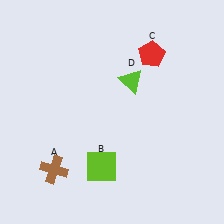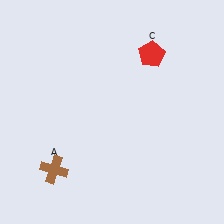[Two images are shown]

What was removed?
The lime triangle (D), the lime square (B) were removed in Image 2.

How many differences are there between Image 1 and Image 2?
There are 2 differences between the two images.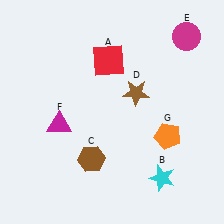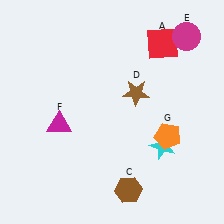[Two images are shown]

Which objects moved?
The objects that moved are: the red square (A), the cyan star (B), the brown hexagon (C).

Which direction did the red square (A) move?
The red square (A) moved right.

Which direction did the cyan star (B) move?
The cyan star (B) moved up.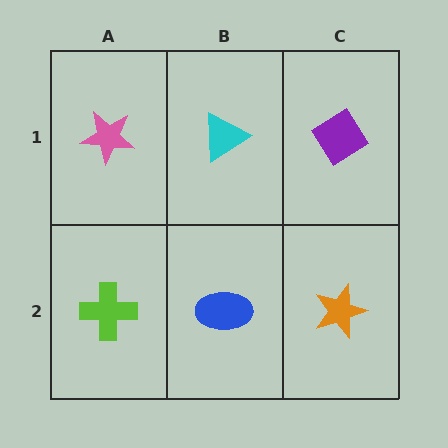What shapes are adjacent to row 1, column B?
A blue ellipse (row 2, column B), a pink star (row 1, column A), a purple diamond (row 1, column C).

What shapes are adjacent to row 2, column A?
A pink star (row 1, column A), a blue ellipse (row 2, column B).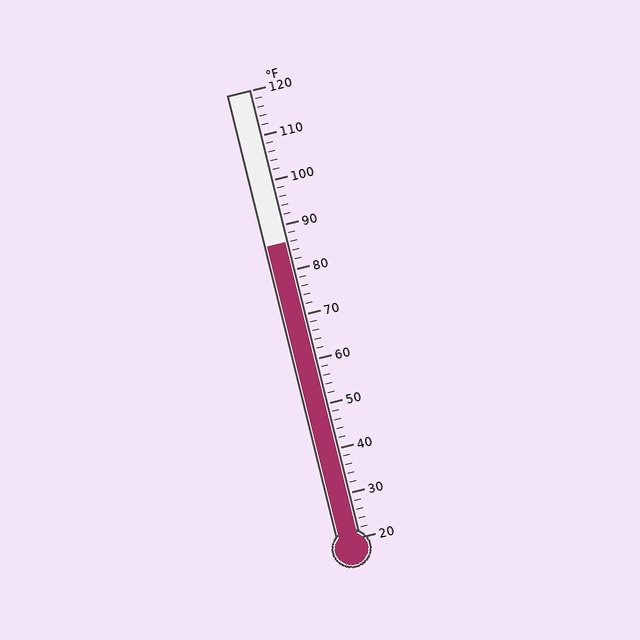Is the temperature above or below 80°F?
The temperature is above 80°F.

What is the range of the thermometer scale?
The thermometer scale ranges from 20°F to 120°F.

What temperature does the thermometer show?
The thermometer shows approximately 86°F.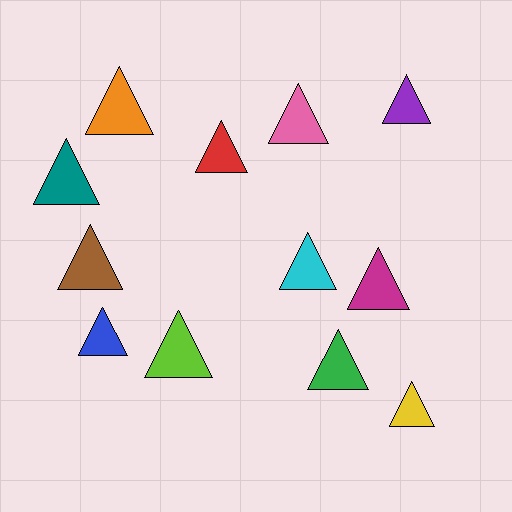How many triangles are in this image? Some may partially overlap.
There are 12 triangles.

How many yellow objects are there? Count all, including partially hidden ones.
There is 1 yellow object.